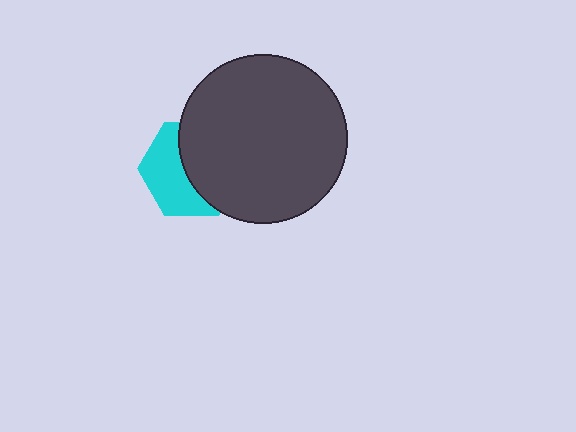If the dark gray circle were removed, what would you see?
You would see the complete cyan hexagon.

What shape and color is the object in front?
The object in front is a dark gray circle.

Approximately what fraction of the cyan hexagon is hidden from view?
Roughly 53% of the cyan hexagon is hidden behind the dark gray circle.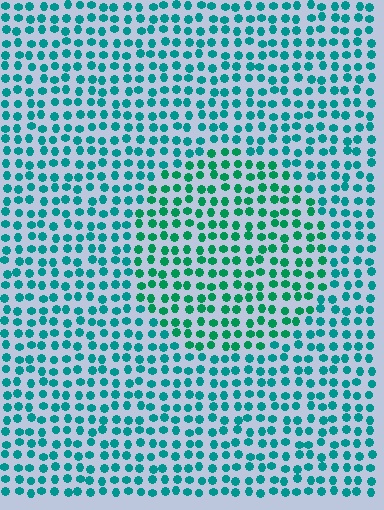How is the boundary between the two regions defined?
The boundary is defined purely by a slight shift in hue (about 25 degrees). Spacing, size, and orientation are identical on both sides.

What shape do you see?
I see a circle.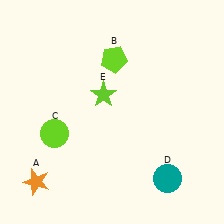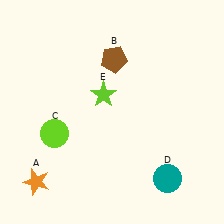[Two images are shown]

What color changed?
The pentagon (B) changed from lime in Image 1 to brown in Image 2.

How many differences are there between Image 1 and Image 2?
There is 1 difference between the two images.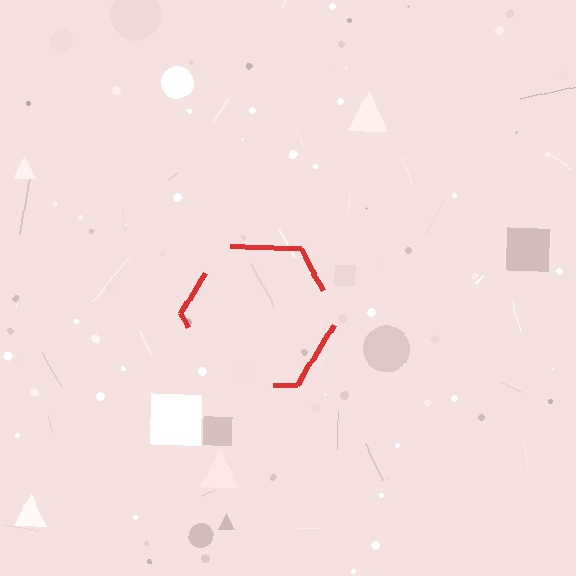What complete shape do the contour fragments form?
The contour fragments form a hexagon.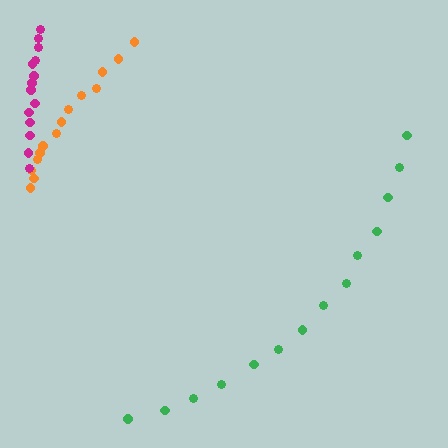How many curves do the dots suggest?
There are 3 distinct paths.